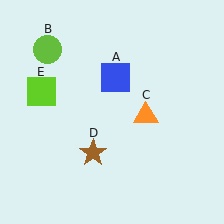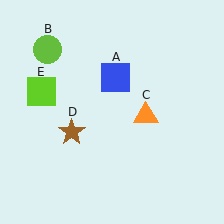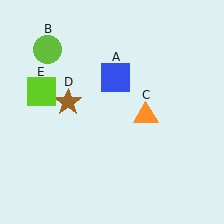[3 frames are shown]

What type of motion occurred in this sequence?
The brown star (object D) rotated clockwise around the center of the scene.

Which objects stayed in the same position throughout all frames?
Blue square (object A) and lime circle (object B) and orange triangle (object C) and lime square (object E) remained stationary.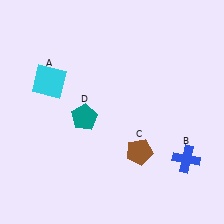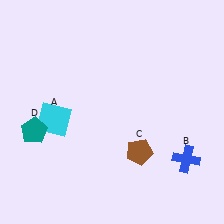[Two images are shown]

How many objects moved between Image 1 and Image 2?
2 objects moved between the two images.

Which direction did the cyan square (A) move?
The cyan square (A) moved down.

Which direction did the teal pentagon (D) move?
The teal pentagon (D) moved left.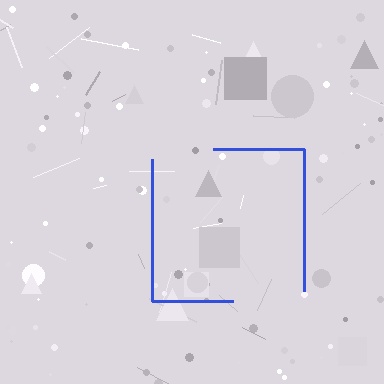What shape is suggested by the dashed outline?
The dashed outline suggests a square.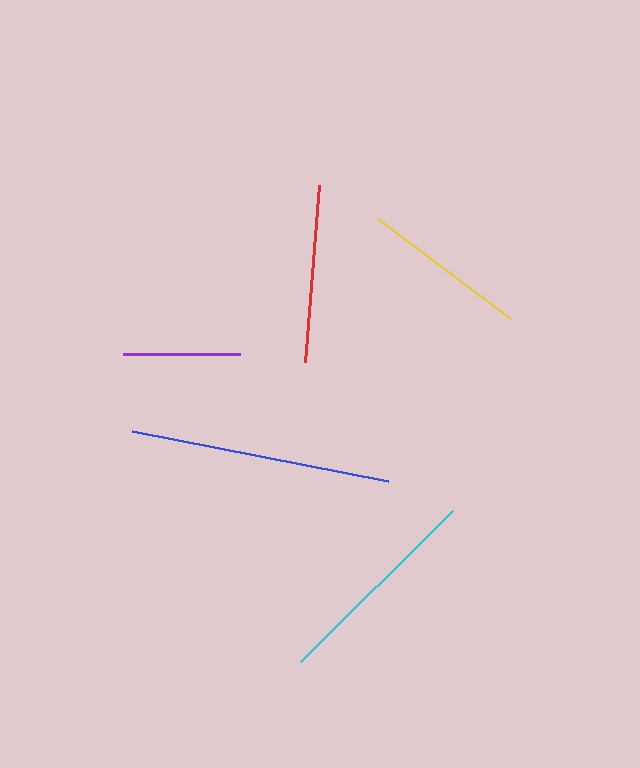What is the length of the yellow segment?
The yellow segment is approximately 166 pixels long.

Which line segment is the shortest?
The purple line is the shortest at approximately 117 pixels.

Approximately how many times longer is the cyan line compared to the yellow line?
The cyan line is approximately 1.3 times the length of the yellow line.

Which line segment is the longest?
The blue line is the longest at approximately 262 pixels.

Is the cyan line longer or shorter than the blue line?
The blue line is longer than the cyan line.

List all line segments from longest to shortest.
From longest to shortest: blue, cyan, red, yellow, purple.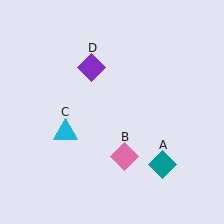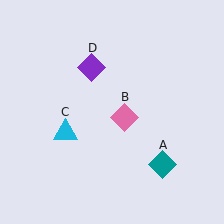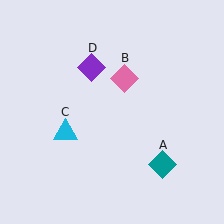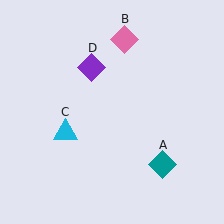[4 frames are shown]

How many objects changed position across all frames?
1 object changed position: pink diamond (object B).